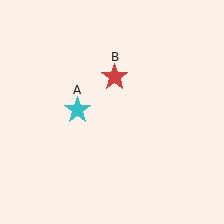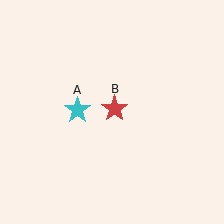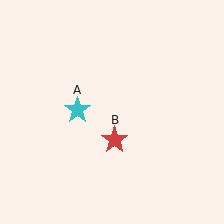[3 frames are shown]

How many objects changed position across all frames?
1 object changed position: red star (object B).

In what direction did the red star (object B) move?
The red star (object B) moved down.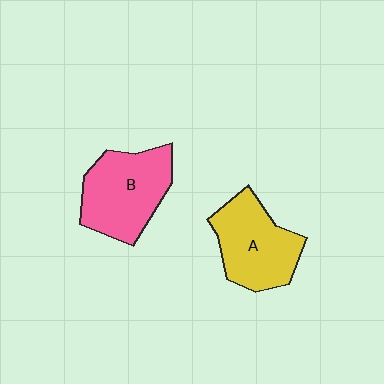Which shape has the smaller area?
Shape A (yellow).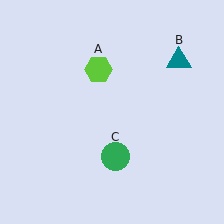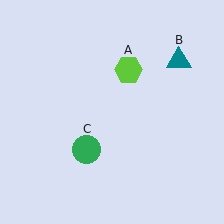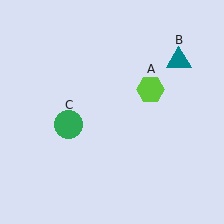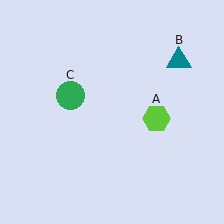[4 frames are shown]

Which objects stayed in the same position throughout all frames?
Teal triangle (object B) remained stationary.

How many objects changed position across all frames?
2 objects changed position: lime hexagon (object A), green circle (object C).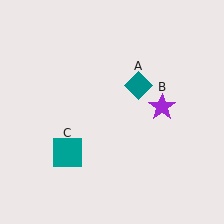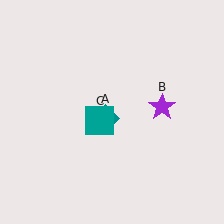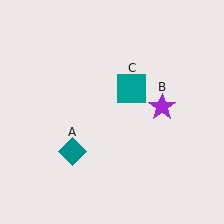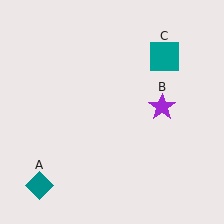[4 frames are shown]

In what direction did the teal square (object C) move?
The teal square (object C) moved up and to the right.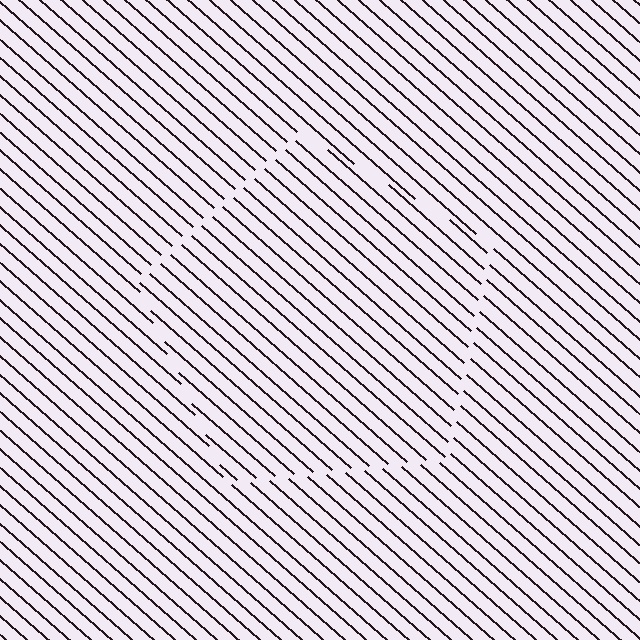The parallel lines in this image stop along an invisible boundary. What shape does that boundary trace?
An illusory pentagon. The interior of the shape contains the same grating, shifted by half a period — the contour is defined by the phase discontinuity where line-ends from the inner and outer gratings abut.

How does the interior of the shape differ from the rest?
The interior of the shape contains the same grating, shifted by half a period — the contour is defined by the phase discontinuity where line-ends from the inner and outer gratings abut.